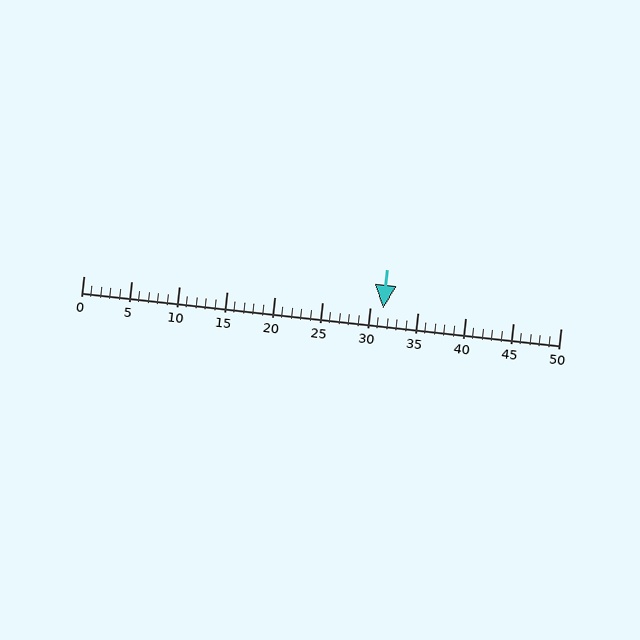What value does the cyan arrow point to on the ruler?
The cyan arrow points to approximately 31.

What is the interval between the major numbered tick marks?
The major tick marks are spaced 5 units apart.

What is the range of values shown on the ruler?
The ruler shows values from 0 to 50.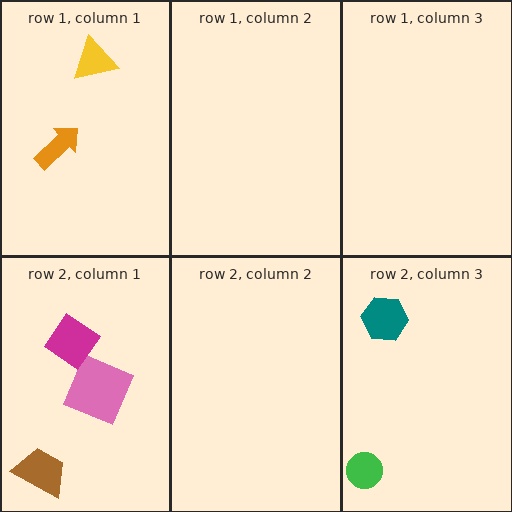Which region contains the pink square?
The row 2, column 1 region.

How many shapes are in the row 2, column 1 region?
3.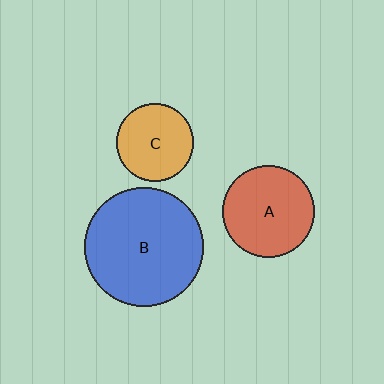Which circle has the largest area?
Circle B (blue).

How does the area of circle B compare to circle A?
Approximately 1.7 times.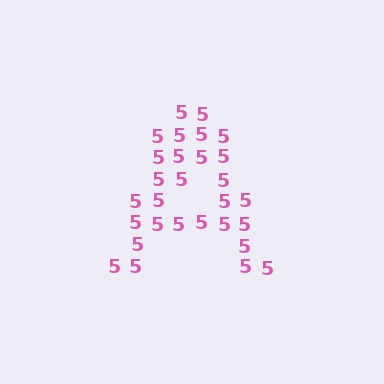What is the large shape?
The large shape is the letter A.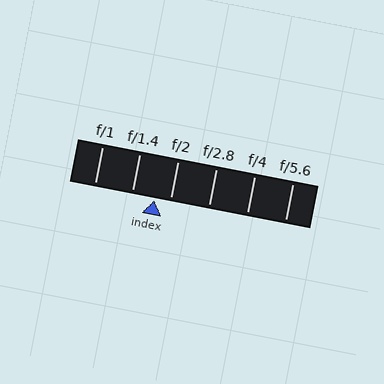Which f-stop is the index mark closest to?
The index mark is closest to f/2.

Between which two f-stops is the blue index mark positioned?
The index mark is between f/1.4 and f/2.